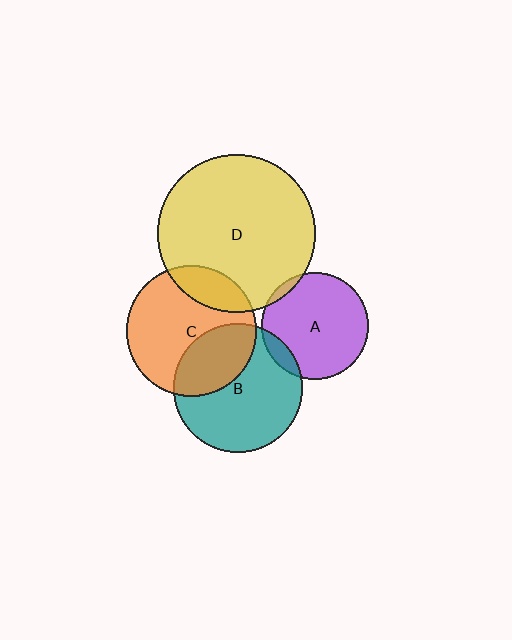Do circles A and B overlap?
Yes.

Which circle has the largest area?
Circle D (yellow).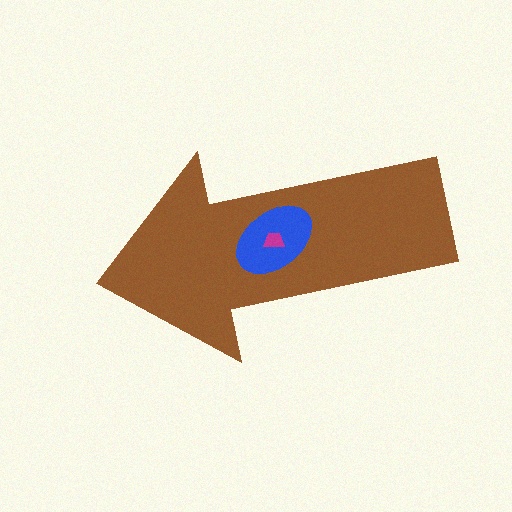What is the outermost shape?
The brown arrow.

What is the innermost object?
The magenta trapezoid.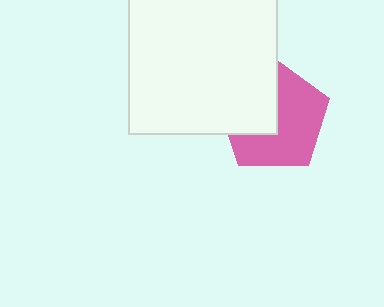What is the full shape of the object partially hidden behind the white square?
The partially hidden object is a pink pentagon.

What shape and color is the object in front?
The object in front is a white square.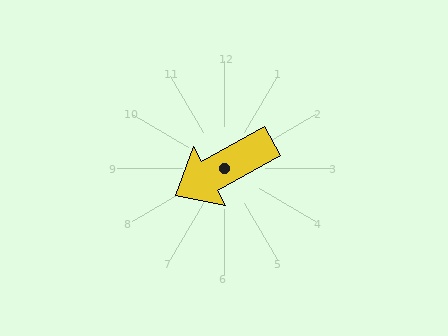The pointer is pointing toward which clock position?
Roughly 8 o'clock.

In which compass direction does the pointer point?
Southwest.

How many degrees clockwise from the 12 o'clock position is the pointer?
Approximately 241 degrees.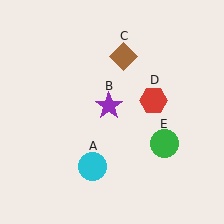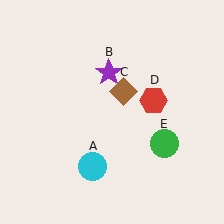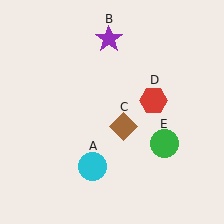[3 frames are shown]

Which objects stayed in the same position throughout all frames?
Cyan circle (object A) and red hexagon (object D) and green circle (object E) remained stationary.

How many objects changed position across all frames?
2 objects changed position: purple star (object B), brown diamond (object C).